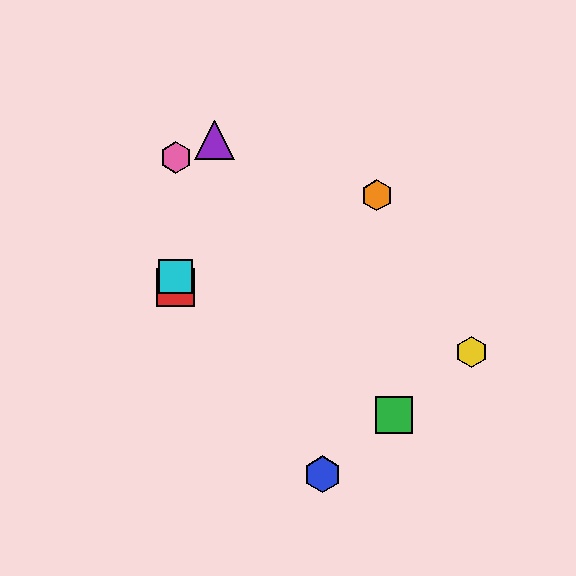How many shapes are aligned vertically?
3 shapes (the red square, the cyan square, the pink hexagon) are aligned vertically.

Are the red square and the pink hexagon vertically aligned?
Yes, both are at x≈176.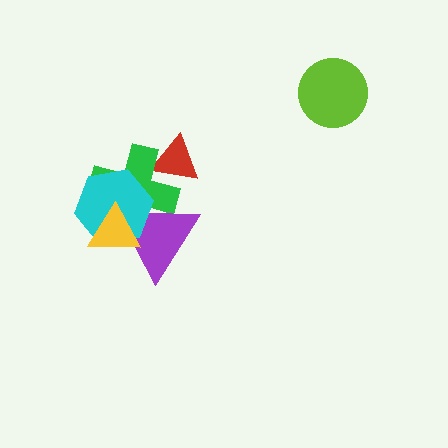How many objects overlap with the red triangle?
1 object overlaps with the red triangle.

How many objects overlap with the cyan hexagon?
3 objects overlap with the cyan hexagon.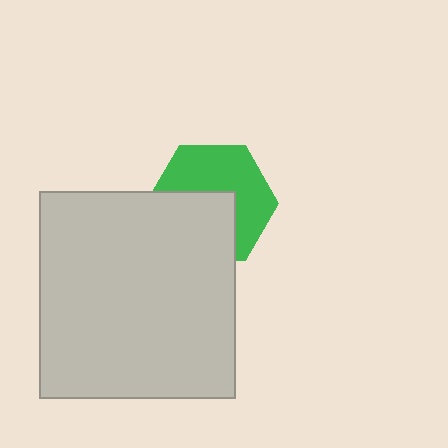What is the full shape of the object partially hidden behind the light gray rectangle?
The partially hidden object is a green hexagon.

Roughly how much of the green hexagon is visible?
About half of it is visible (roughly 54%).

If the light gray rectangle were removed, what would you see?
You would see the complete green hexagon.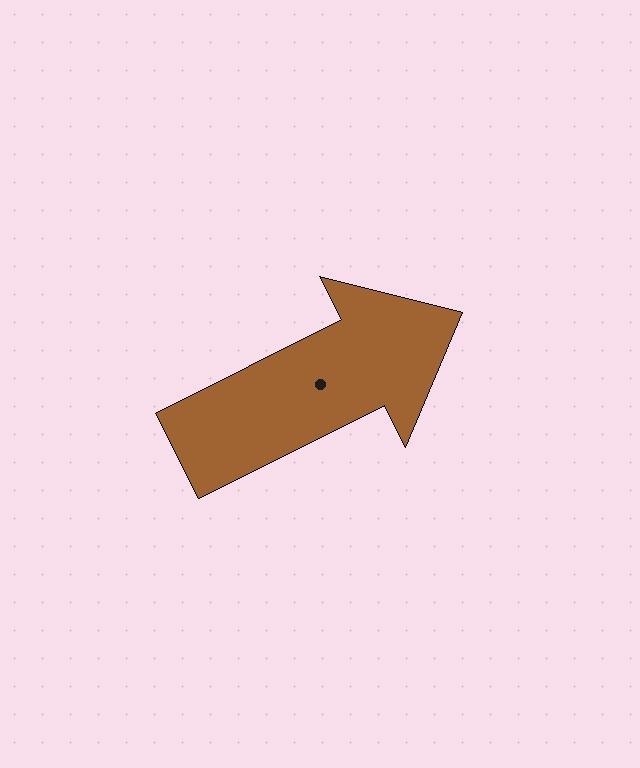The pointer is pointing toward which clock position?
Roughly 2 o'clock.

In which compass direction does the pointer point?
Northeast.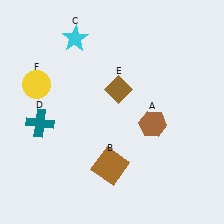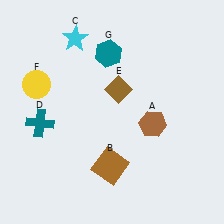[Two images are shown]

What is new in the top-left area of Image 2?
A teal hexagon (G) was added in the top-left area of Image 2.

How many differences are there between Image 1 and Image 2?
There is 1 difference between the two images.